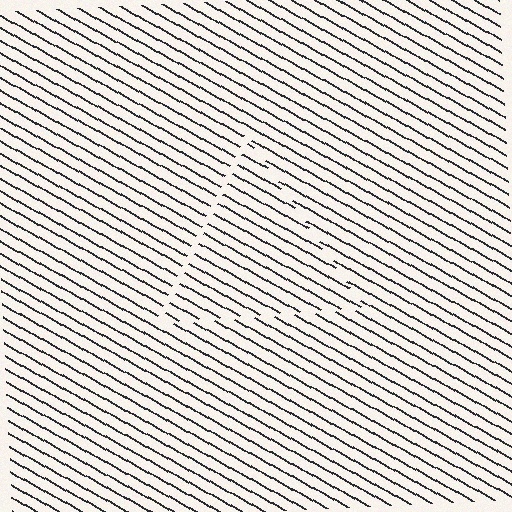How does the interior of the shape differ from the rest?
The interior of the shape contains the same grating, shifted by half a period — the contour is defined by the phase discontinuity where line-ends from the inner and outer gratings abut.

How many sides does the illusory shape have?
3 sides — the line-ends trace a triangle.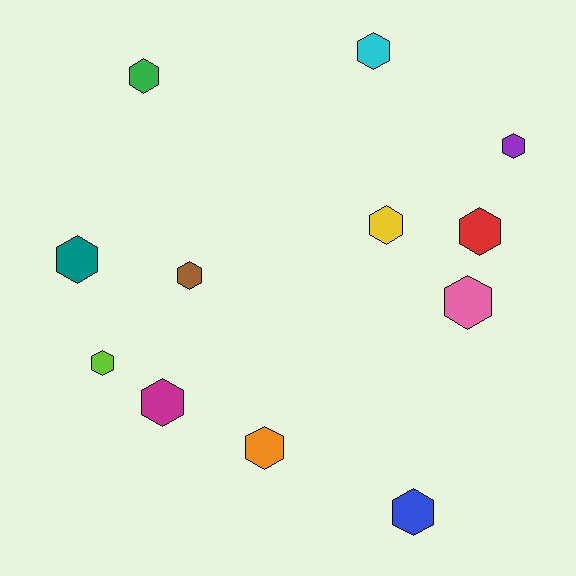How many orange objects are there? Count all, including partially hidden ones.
There is 1 orange object.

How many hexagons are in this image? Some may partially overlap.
There are 12 hexagons.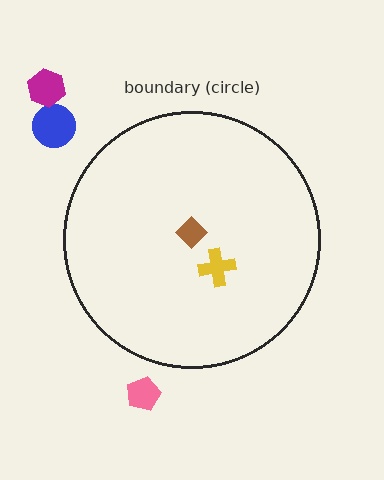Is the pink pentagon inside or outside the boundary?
Outside.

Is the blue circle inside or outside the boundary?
Outside.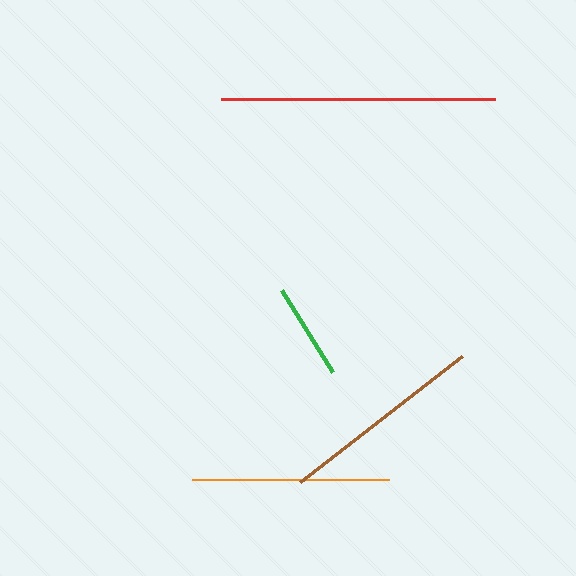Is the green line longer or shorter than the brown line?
The brown line is longer than the green line.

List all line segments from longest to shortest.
From longest to shortest: red, brown, orange, green.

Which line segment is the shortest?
The green line is the shortest at approximately 97 pixels.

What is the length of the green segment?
The green segment is approximately 97 pixels long.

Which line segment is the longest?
The red line is the longest at approximately 274 pixels.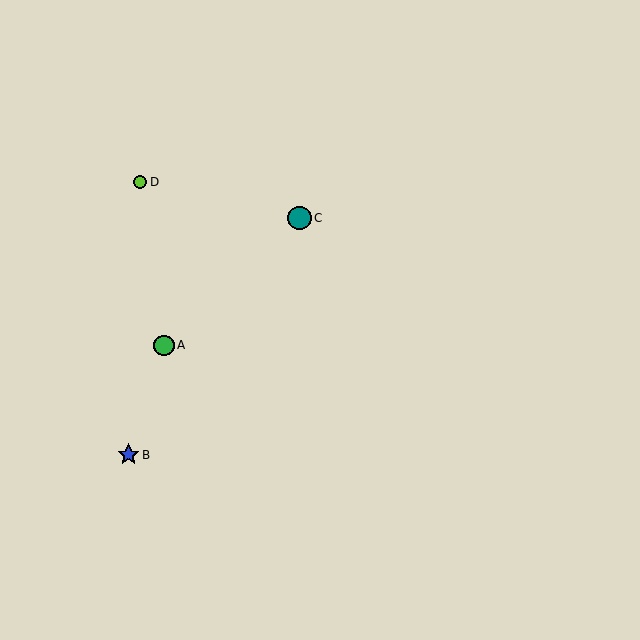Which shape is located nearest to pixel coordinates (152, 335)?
The green circle (labeled A) at (164, 345) is nearest to that location.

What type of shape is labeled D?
Shape D is a lime circle.